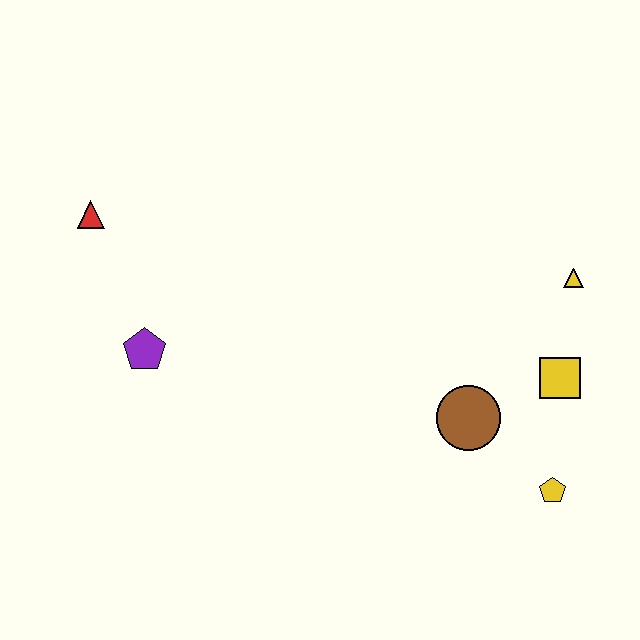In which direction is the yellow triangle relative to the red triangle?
The yellow triangle is to the right of the red triangle.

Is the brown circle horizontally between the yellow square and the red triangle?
Yes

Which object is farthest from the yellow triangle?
The red triangle is farthest from the yellow triangle.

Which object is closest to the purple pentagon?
The red triangle is closest to the purple pentagon.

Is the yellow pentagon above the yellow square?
No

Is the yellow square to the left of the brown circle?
No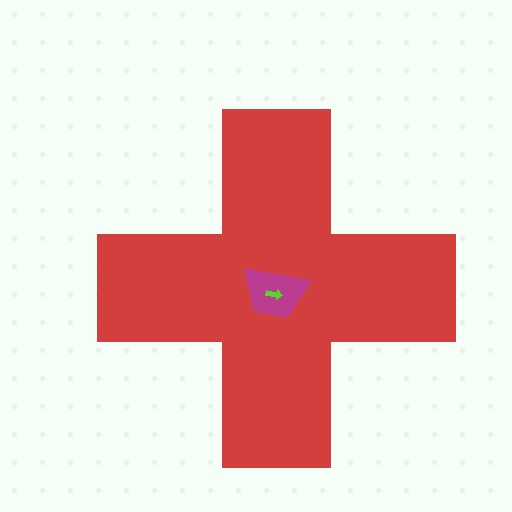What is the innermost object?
The lime arrow.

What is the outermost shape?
The red cross.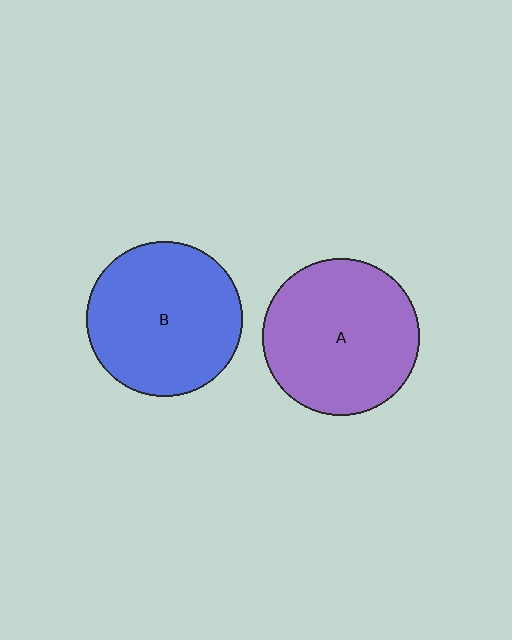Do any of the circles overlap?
No, none of the circles overlap.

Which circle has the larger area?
Circle A (purple).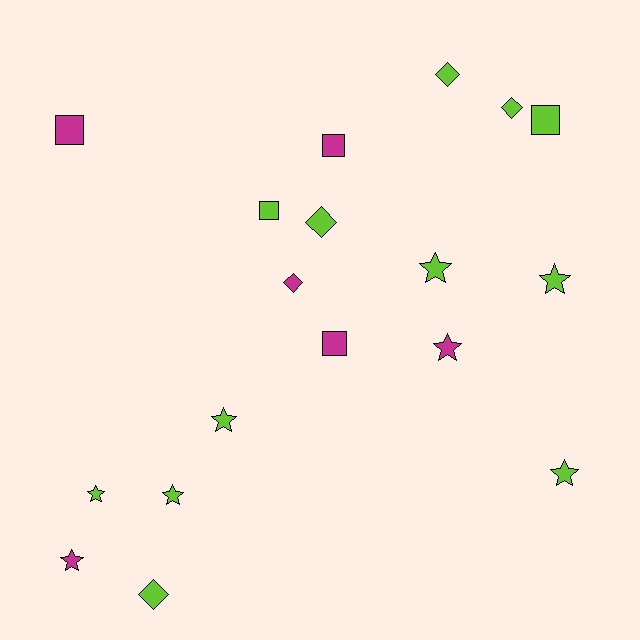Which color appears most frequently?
Lime, with 12 objects.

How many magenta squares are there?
There are 3 magenta squares.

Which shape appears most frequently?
Star, with 8 objects.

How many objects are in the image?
There are 18 objects.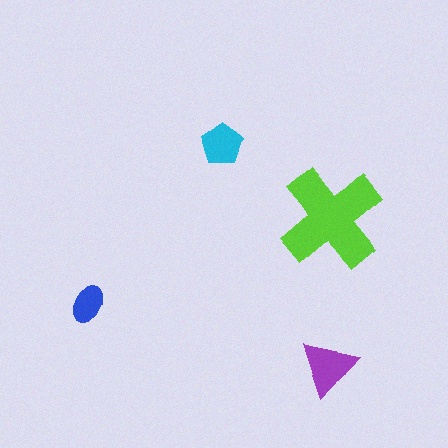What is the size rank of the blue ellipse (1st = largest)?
4th.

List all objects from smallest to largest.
The blue ellipse, the cyan pentagon, the purple triangle, the lime cross.